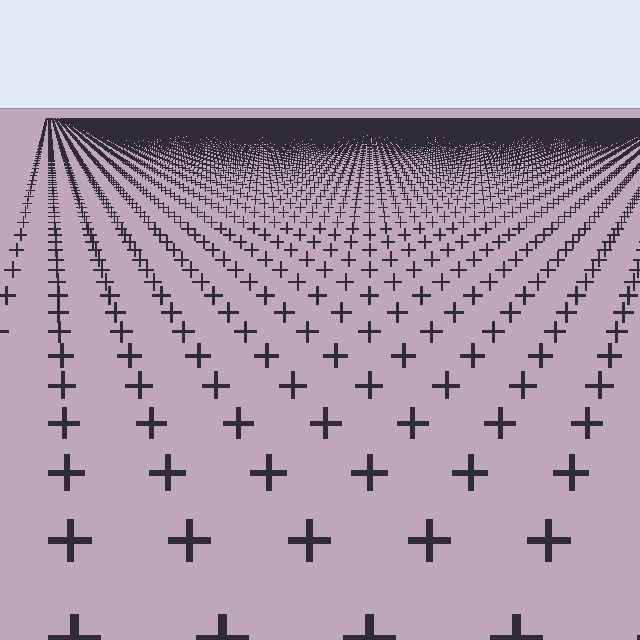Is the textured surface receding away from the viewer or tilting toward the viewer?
The surface is receding away from the viewer. Texture elements get smaller and denser toward the top.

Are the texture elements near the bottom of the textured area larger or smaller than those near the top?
Larger. Near the bottom, elements are closer to the viewer and appear at a bigger on-screen size.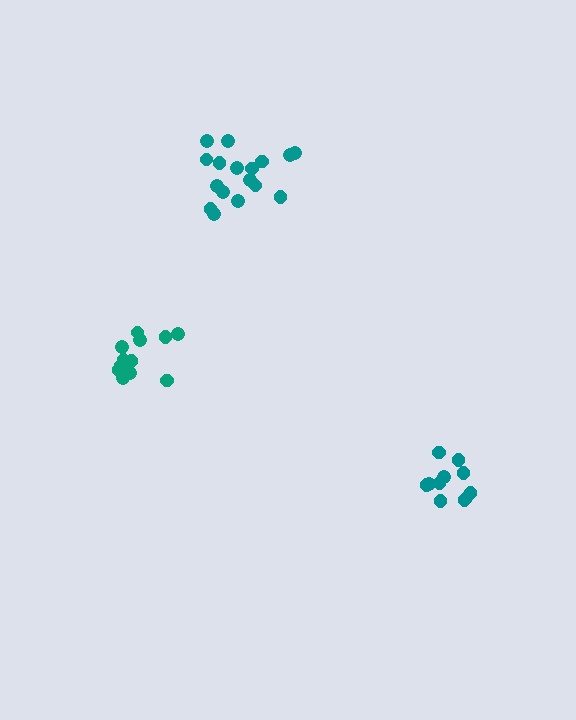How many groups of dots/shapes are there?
There are 3 groups.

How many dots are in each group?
Group 1: 12 dots, Group 2: 11 dots, Group 3: 17 dots (40 total).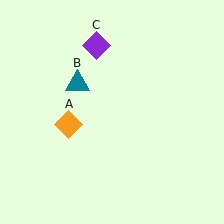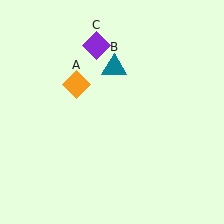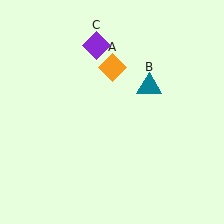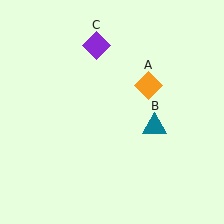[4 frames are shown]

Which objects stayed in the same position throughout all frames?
Purple diamond (object C) remained stationary.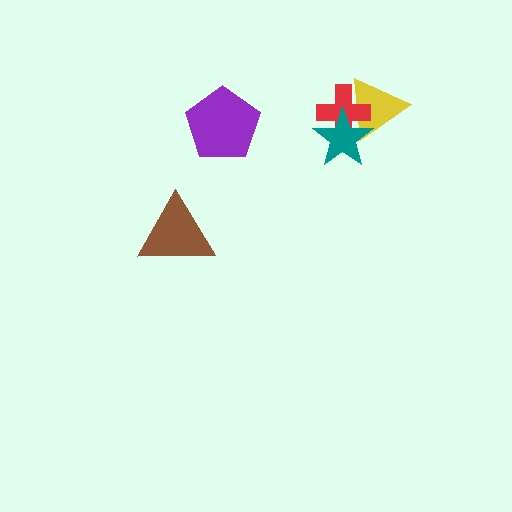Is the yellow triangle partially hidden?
Yes, it is partially covered by another shape.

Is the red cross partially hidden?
Yes, it is partially covered by another shape.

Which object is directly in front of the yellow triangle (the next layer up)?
The red cross is directly in front of the yellow triangle.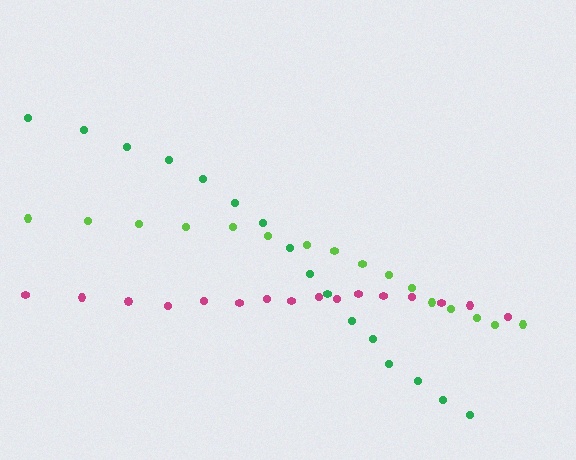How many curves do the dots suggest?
There are 3 distinct paths.